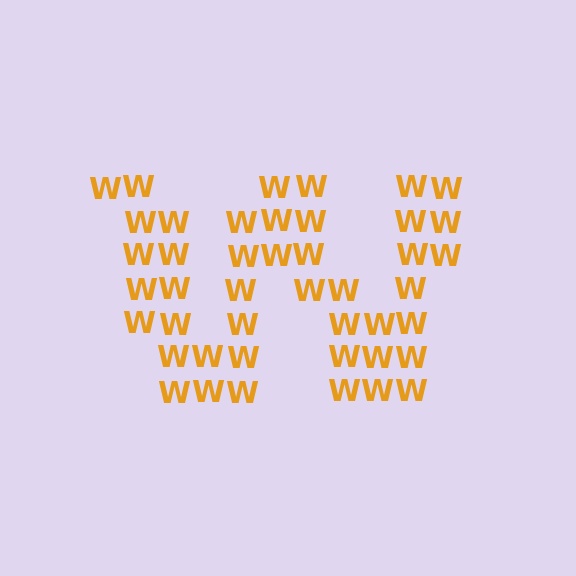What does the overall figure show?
The overall figure shows the letter W.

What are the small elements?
The small elements are letter W's.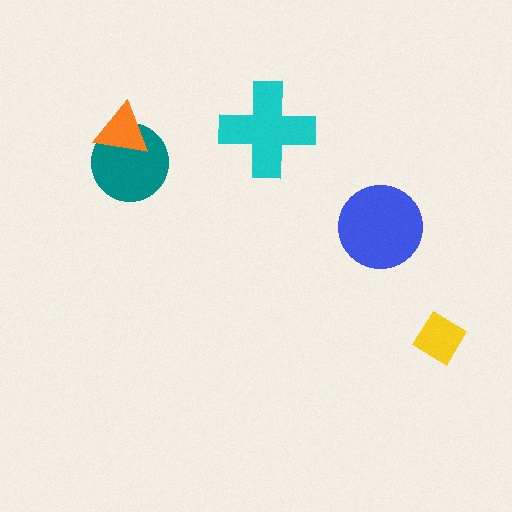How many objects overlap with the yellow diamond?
0 objects overlap with the yellow diamond.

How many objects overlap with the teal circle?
1 object overlaps with the teal circle.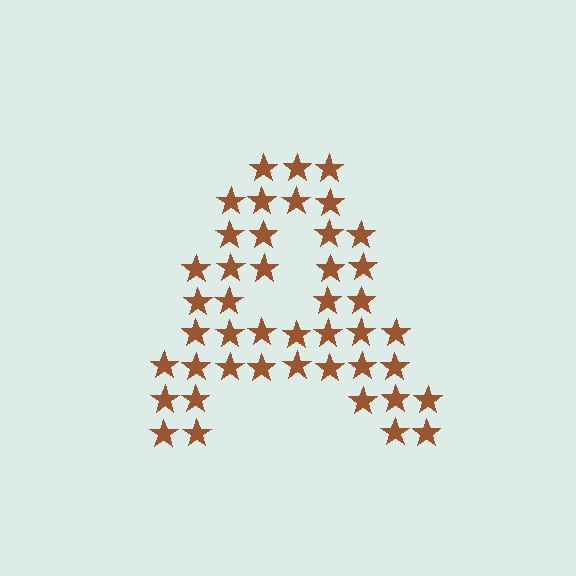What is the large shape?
The large shape is the letter A.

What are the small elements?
The small elements are stars.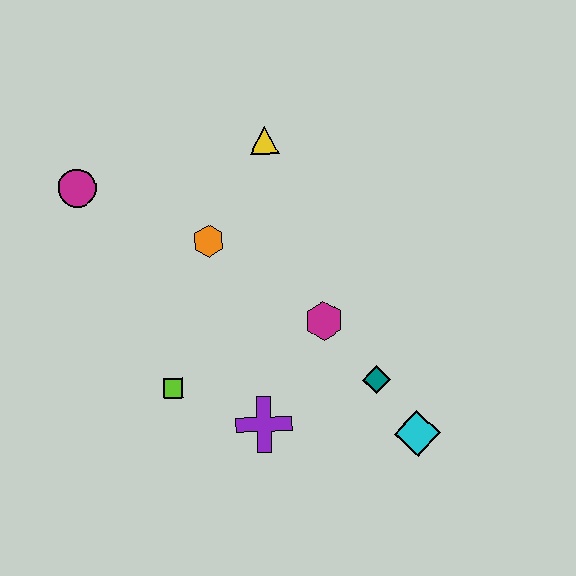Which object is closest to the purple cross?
The lime square is closest to the purple cross.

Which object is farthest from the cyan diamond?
The magenta circle is farthest from the cyan diamond.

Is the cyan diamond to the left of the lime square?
No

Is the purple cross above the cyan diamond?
Yes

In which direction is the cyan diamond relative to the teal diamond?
The cyan diamond is below the teal diamond.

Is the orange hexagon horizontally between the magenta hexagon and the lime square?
Yes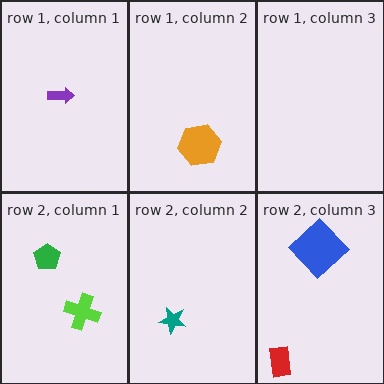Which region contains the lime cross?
The row 2, column 1 region.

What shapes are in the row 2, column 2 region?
The teal star.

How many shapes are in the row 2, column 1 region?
2.